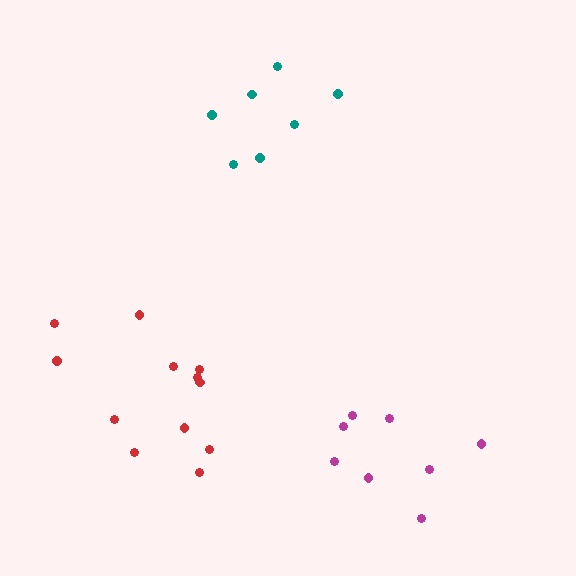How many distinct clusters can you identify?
There are 3 distinct clusters.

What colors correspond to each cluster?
The clusters are colored: magenta, red, teal.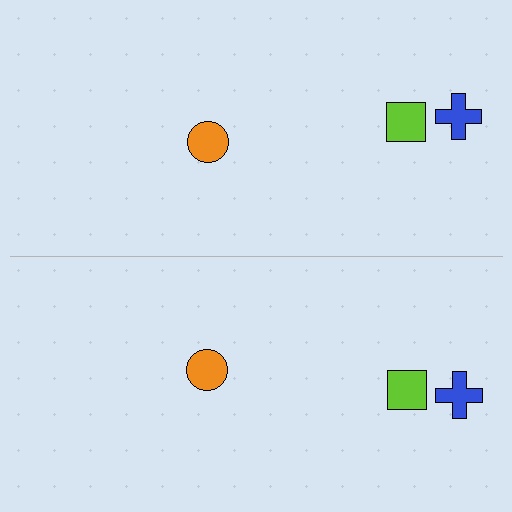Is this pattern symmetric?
Yes, this pattern has bilateral (reflection) symmetry.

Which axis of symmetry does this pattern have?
The pattern has a horizontal axis of symmetry running through the center of the image.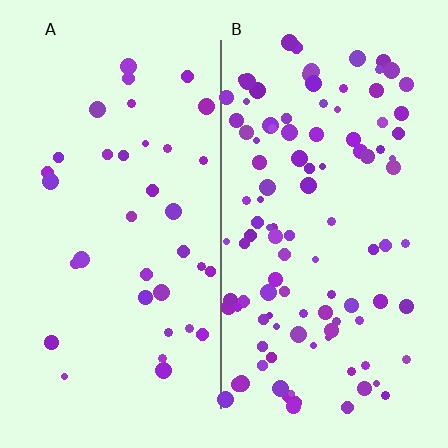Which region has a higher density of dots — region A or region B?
B (the right).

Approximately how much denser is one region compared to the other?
Approximately 2.9× — region B over region A.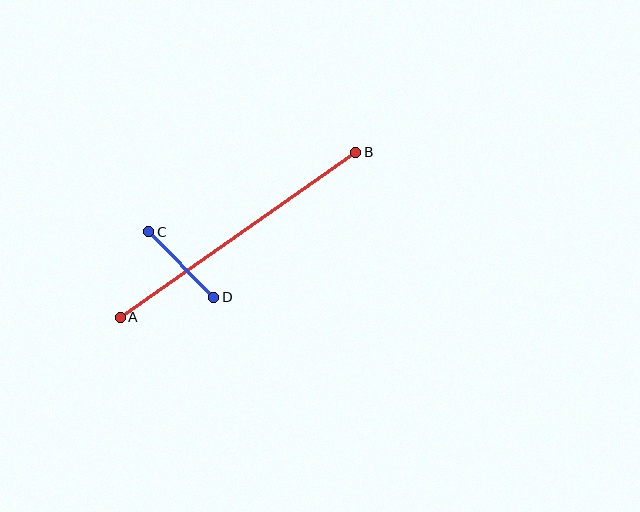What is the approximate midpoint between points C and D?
The midpoint is at approximately (181, 265) pixels.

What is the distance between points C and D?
The distance is approximately 93 pixels.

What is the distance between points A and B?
The distance is approximately 288 pixels.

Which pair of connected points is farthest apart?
Points A and B are farthest apart.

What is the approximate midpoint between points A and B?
The midpoint is at approximately (238, 235) pixels.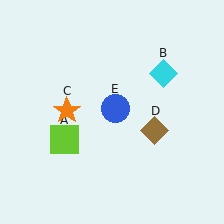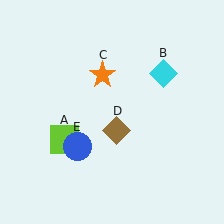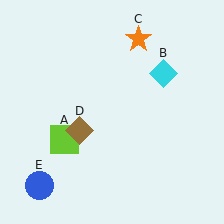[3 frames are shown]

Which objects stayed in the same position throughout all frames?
Lime square (object A) and cyan diamond (object B) remained stationary.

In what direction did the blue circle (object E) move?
The blue circle (object E) moved down and to the left.